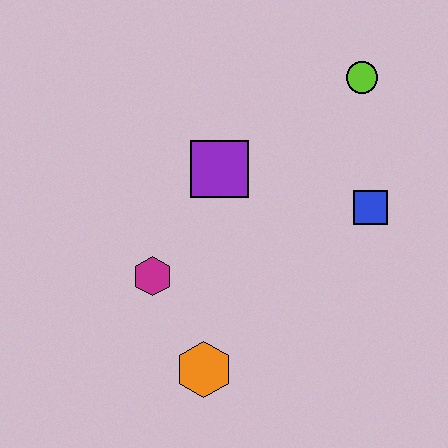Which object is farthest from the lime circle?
The orange hexagon is farthest from the lime circle.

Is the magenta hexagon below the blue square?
Yes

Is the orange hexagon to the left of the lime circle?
Yes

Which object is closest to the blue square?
The lime circle is closest to the blue square.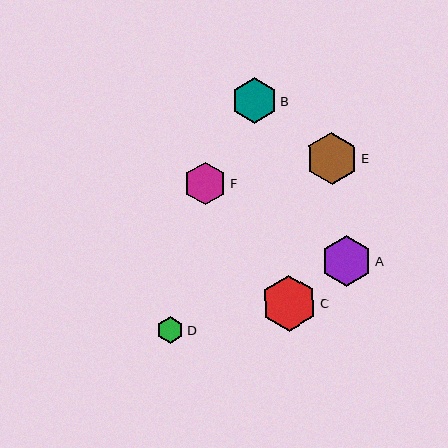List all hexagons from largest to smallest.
From largest to smallest: C, E, A, B, F, D.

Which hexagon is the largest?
Hexagon C is the largest with a size of approximately 56 pixels.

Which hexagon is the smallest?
Hexagon D is the smallest with a size of approximately 27 pixels.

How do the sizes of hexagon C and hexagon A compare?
Hexagon C and hexagon A are approximately the same size.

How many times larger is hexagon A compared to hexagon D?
Hexagon A is approximately 1.9 times the size of hexagon D.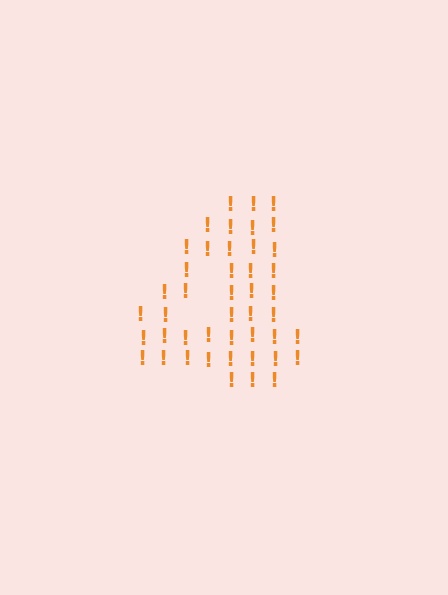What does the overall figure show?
The overall figure shows the digit 4.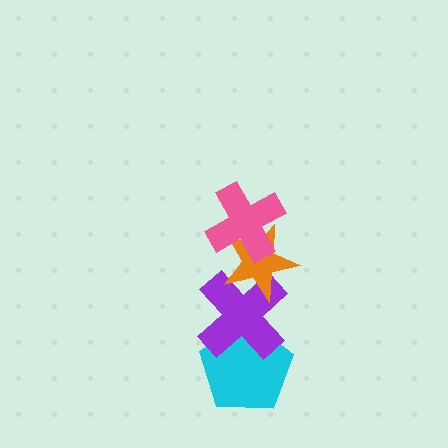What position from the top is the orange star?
The orange star is 2nd from the top.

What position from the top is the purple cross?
The purple cross is 3rd from the top.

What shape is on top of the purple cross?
The orange star is on top of the purple cross.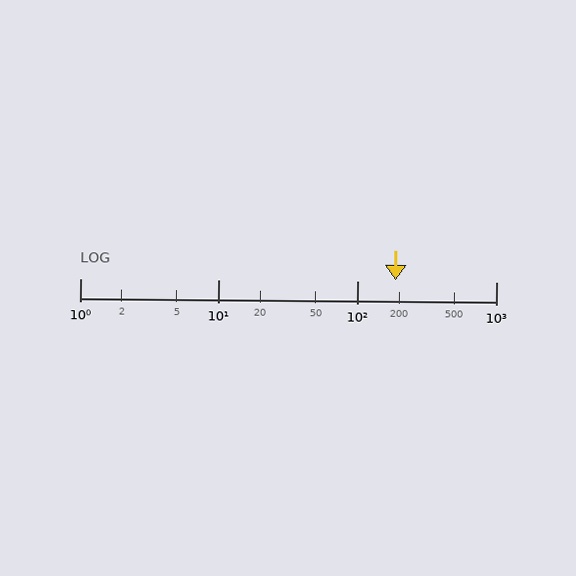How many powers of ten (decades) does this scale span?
The scale spans 3 decades, from 1 to 1000.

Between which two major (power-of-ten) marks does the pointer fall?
The pointer is between 100 and 1000.